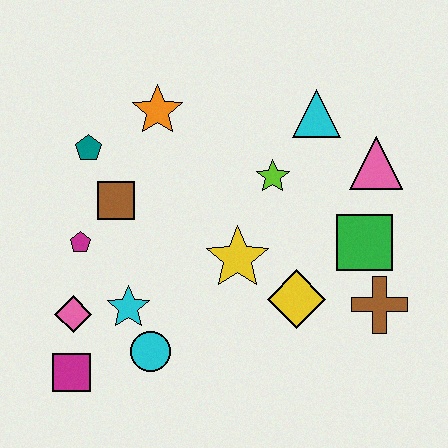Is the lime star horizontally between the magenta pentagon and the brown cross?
Yes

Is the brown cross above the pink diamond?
Yes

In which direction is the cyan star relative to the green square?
The cyan star is to the left of the green square.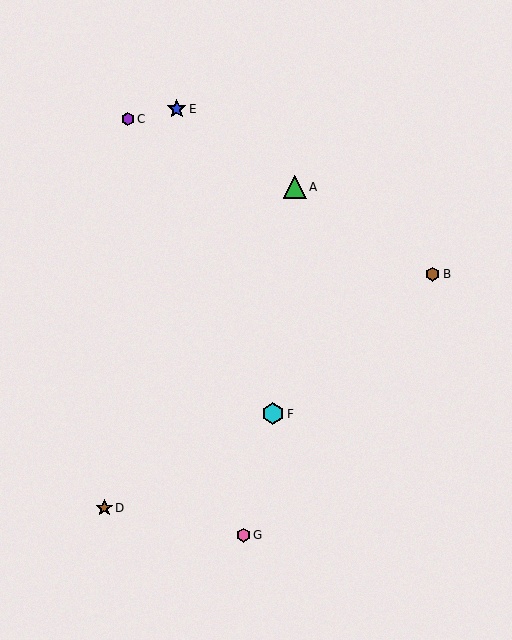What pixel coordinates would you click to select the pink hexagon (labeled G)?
Click at (244, 535) to select the pink hexagon G.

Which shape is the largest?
The green triangle (labeled A) is the largest.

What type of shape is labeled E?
Shape E is a blue star.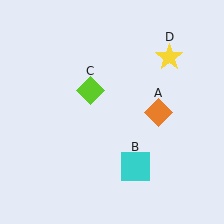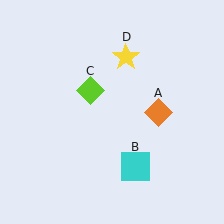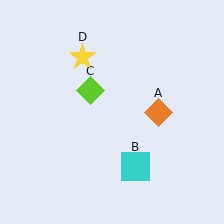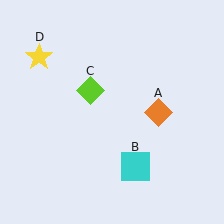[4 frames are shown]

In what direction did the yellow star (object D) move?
The yellow star (object D) moved left.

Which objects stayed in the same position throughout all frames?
Orange diamond (object A) and cyan square (object B) and lime diamond (object C) remained stationary.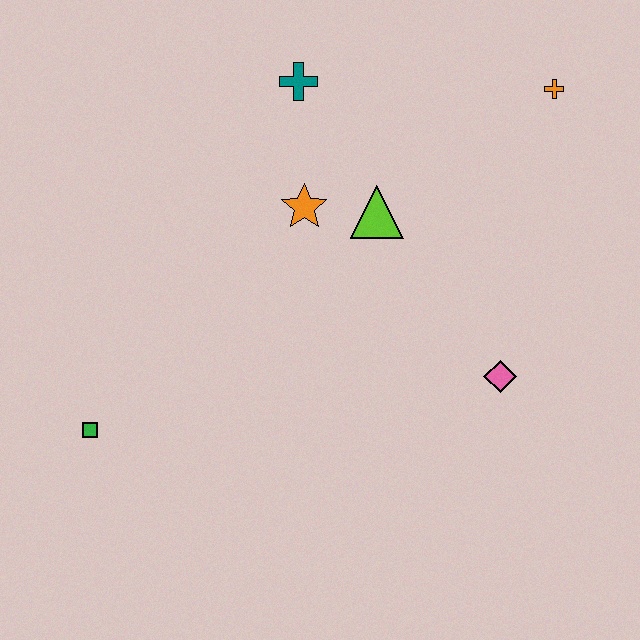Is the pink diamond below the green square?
No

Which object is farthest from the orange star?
The green square is farthest from the orange star.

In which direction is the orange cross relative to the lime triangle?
The orange cross is to the right of the lime triangle.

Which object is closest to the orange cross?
The lime triangle is closest to the orange cross.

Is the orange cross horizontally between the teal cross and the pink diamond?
No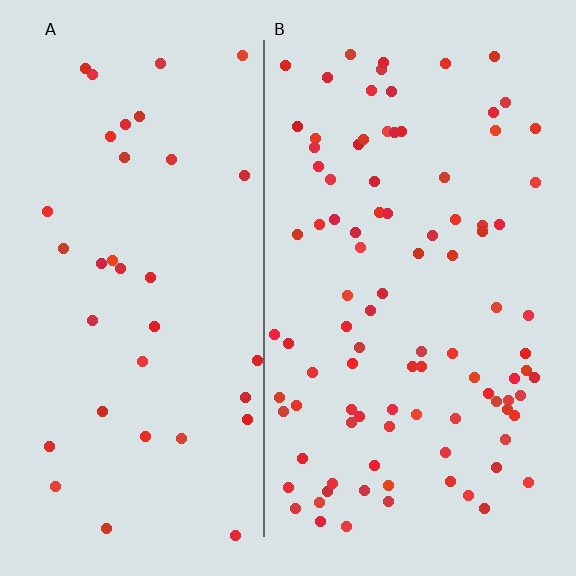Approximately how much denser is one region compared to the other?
Approximately 2.7× — region B over region A.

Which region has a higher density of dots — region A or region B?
B (the right).